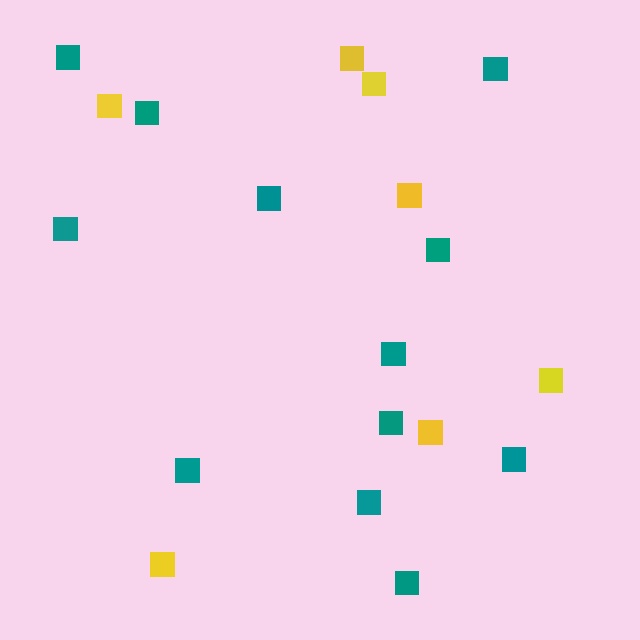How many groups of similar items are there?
There are 2 groups: one group of yellow squares (7) and one group of teal squares (12).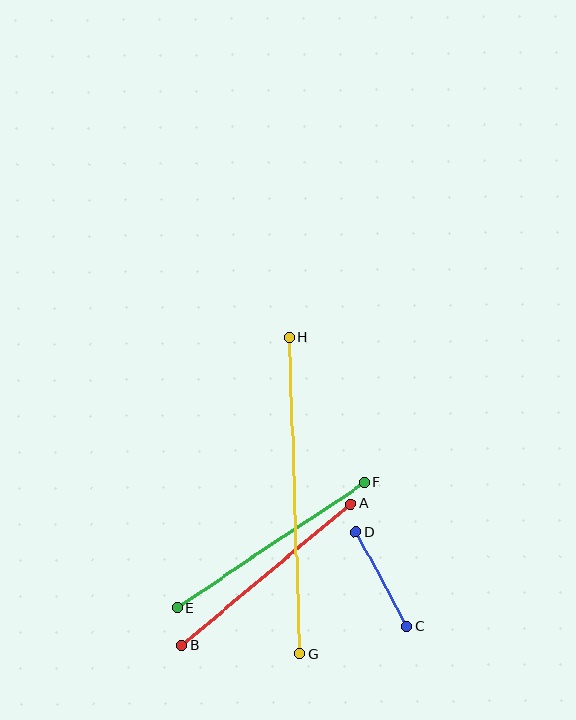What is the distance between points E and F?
The distance is approximately 225 pixels.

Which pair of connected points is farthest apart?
Points G and H are farthest apart.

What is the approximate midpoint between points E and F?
The midpoint is at approximately (271, 545) pixels.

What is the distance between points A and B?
The distance is approximately 220 pixels.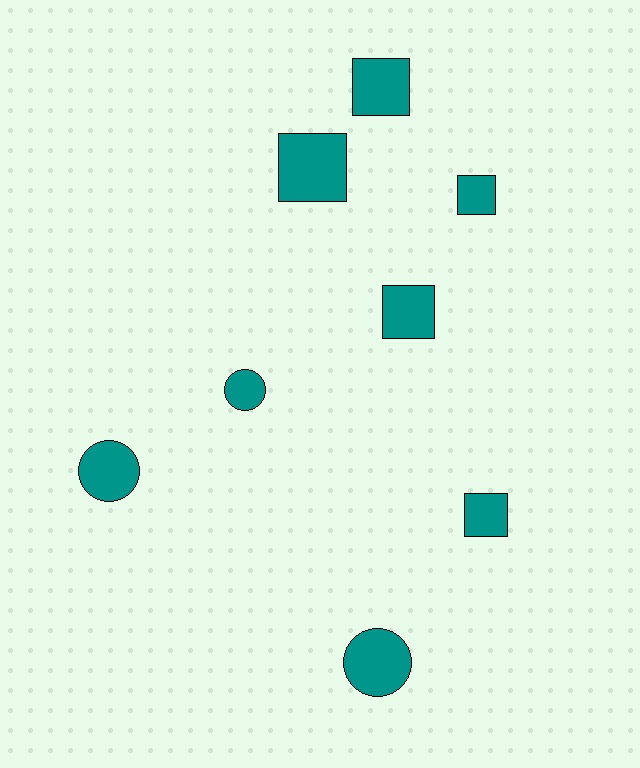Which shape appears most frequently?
Square, with 5 objects.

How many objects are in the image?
There are 8 objects.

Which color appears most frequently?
Teal, with 8 objects.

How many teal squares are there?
There are 5 teal squares.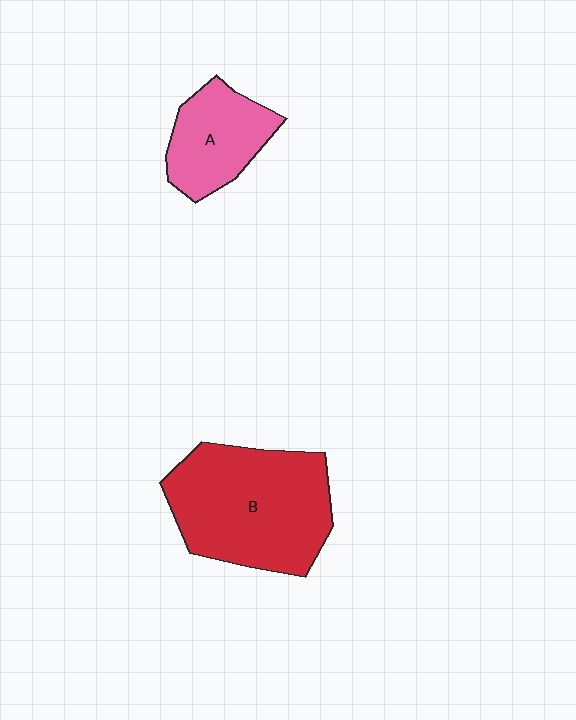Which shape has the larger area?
Shape B (red).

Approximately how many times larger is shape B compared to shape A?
Approximately 2.0 times.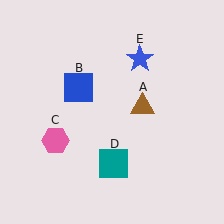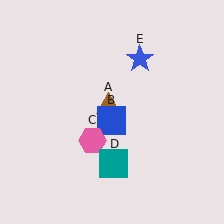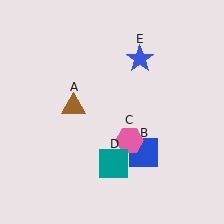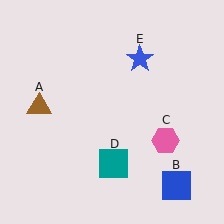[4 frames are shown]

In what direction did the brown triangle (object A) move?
The brown triangle (object A) moved left.